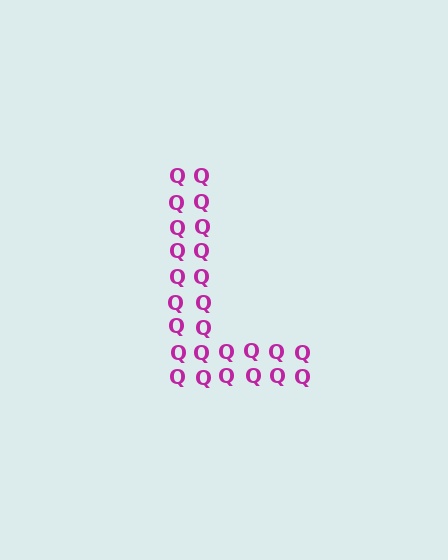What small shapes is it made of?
It is made of small letter Q's.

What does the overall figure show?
The overall figure shows the letter L.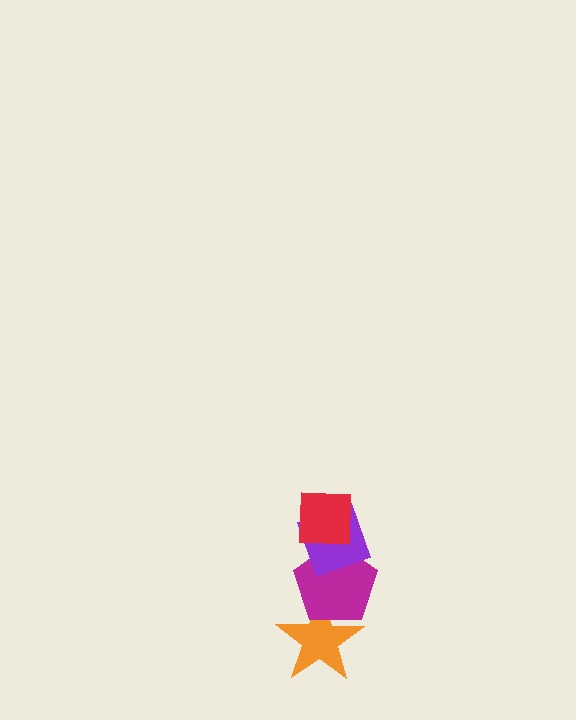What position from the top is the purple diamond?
The purple diamond is 2nd from the top.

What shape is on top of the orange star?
The magenta pentagon is on top of the orange star.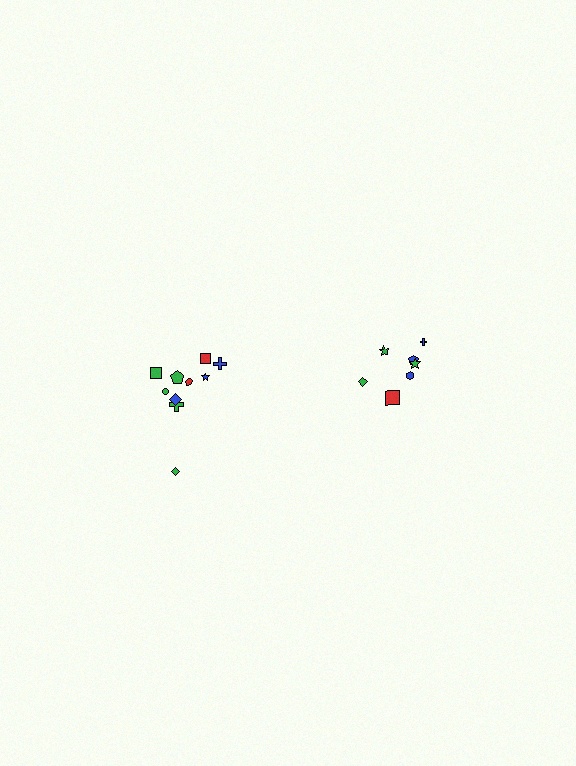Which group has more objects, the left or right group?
The left group.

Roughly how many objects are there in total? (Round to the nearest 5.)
Roughly 15 objects in total.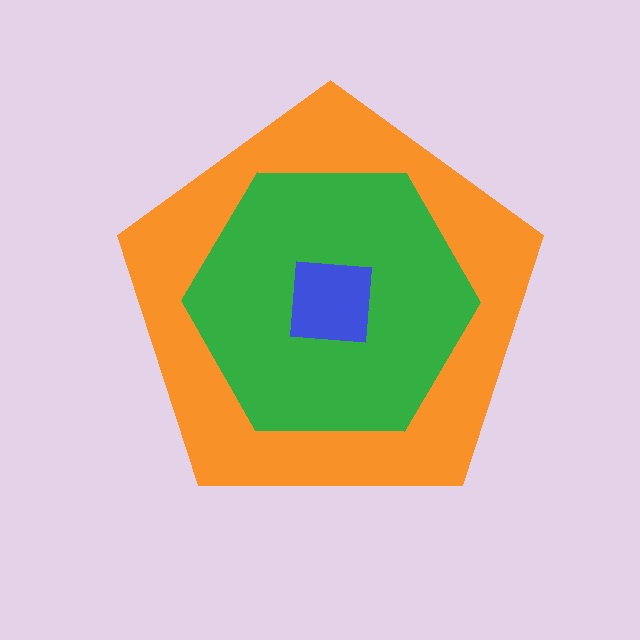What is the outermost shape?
The orange pentagon.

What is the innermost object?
The blue square.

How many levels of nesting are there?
3.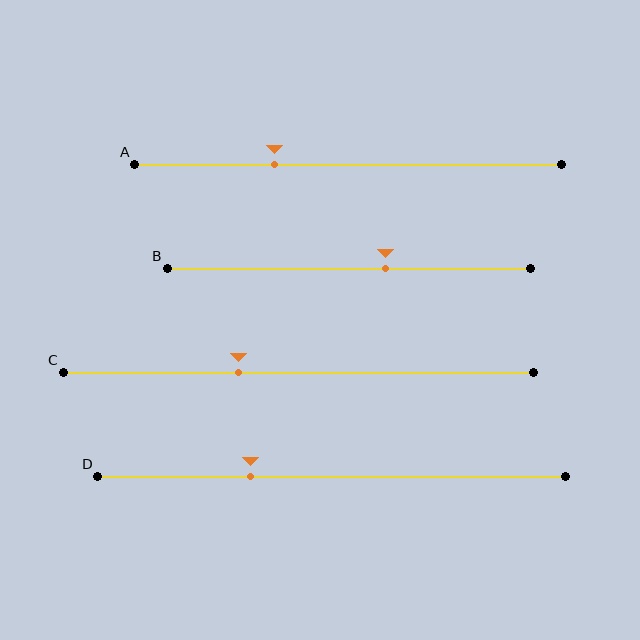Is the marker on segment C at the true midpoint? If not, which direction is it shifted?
No, the marker on segment C is shifted to the left by about 13% of the segment length.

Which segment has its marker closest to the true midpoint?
Segment B has its marker closest to the true midpoint.